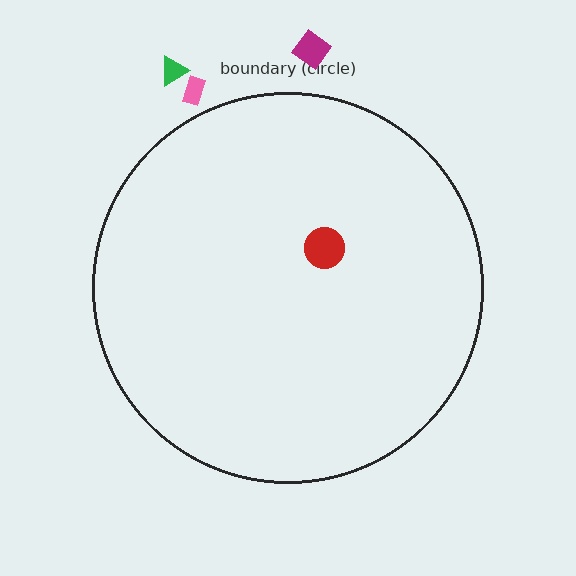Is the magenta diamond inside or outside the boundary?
Outside.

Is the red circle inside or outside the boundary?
Inside.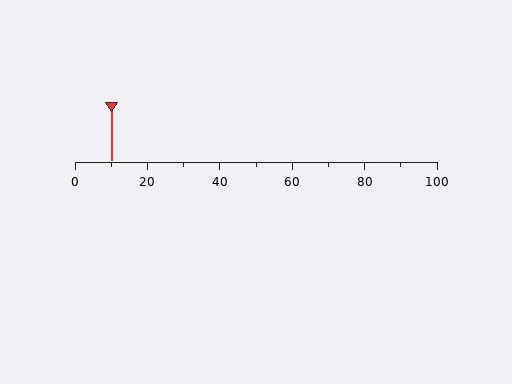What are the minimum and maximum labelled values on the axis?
The axis runs from 0 to 100.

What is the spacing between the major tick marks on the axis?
The major ticks are spaced 20 apart.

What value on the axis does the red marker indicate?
The marker indicates approximately 10.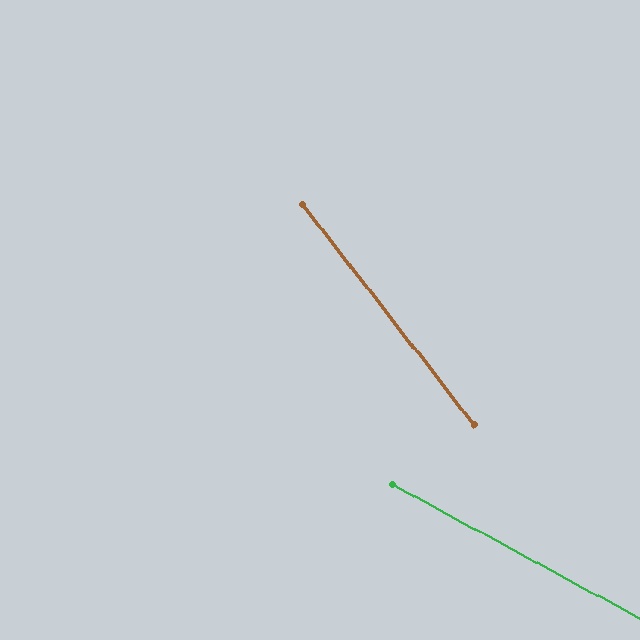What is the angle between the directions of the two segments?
Approximately 24 degrees.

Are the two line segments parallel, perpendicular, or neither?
Neither parallel nor perpendicular — they differ by about 24°.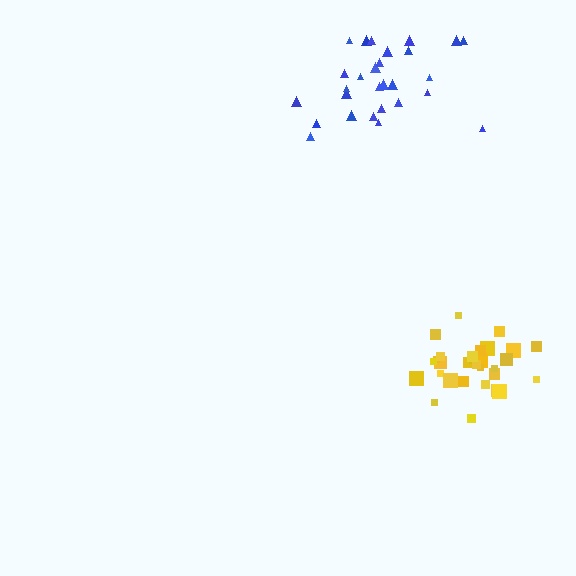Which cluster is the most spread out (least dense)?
Blue.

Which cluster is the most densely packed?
Yellow.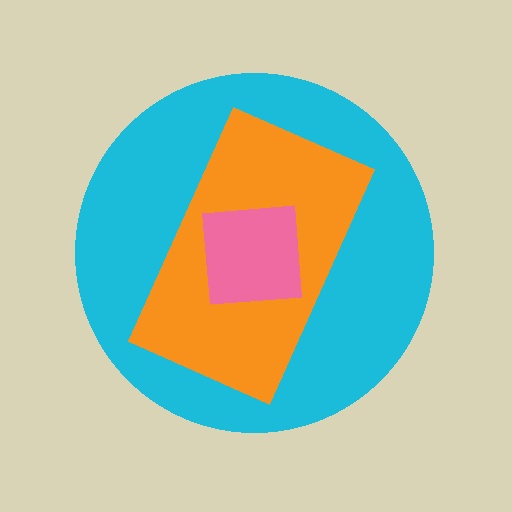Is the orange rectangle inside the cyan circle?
Yes.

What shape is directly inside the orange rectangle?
The pink square.